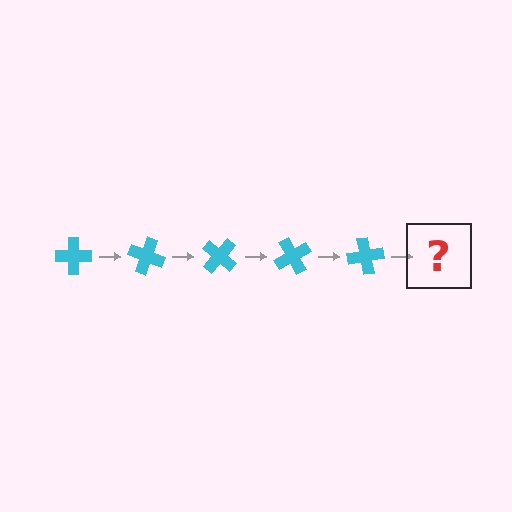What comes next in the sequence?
The next element should be a cyan cross rotated 100 degrees.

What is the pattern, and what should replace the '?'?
The pattern is that the cross rotates 20 degrees each step. The '?' should be a cyan cross rotated 100 degrees.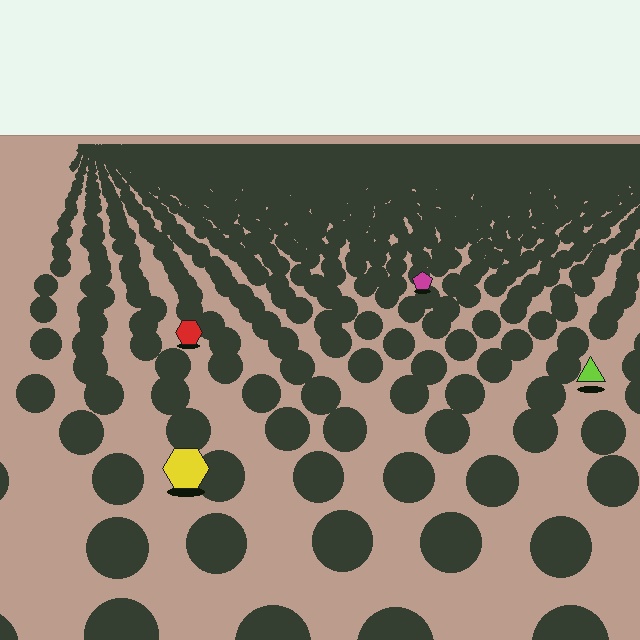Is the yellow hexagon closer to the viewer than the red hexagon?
Yes. The yellow hexagon is closer — you can tell from the texture gradient: the ground texture is coarser near it.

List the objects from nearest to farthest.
From nearest to farthest: the yellow hexagon, the lime triangle, the red hexagon, the magenta pentagon.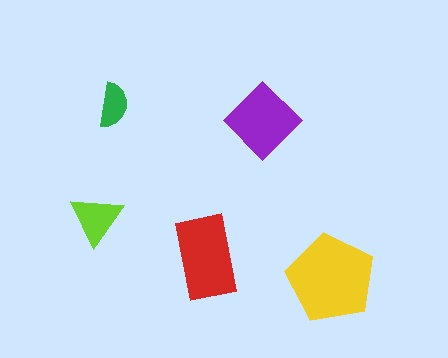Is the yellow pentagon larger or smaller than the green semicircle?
Larger.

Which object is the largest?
The yellow pentagon.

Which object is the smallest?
The green semicircle.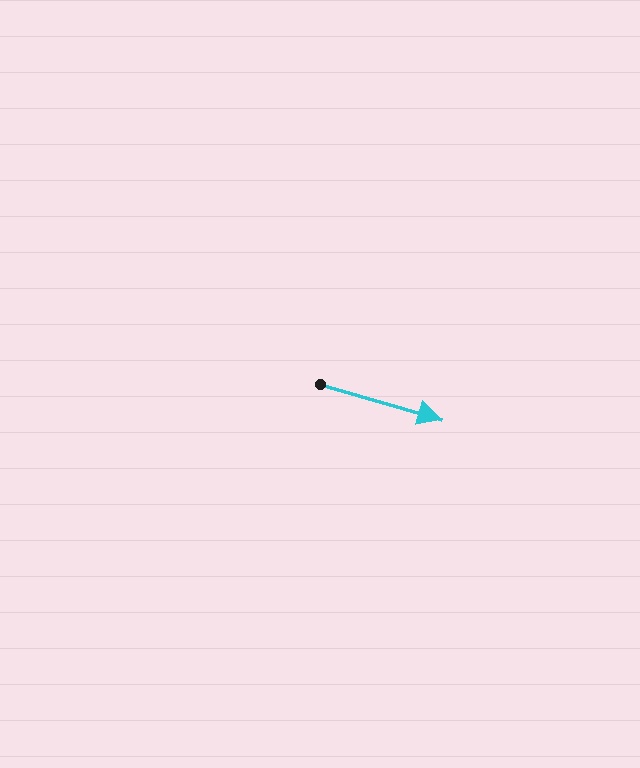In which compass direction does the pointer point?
East.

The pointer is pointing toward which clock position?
Roughly 4 o'clock.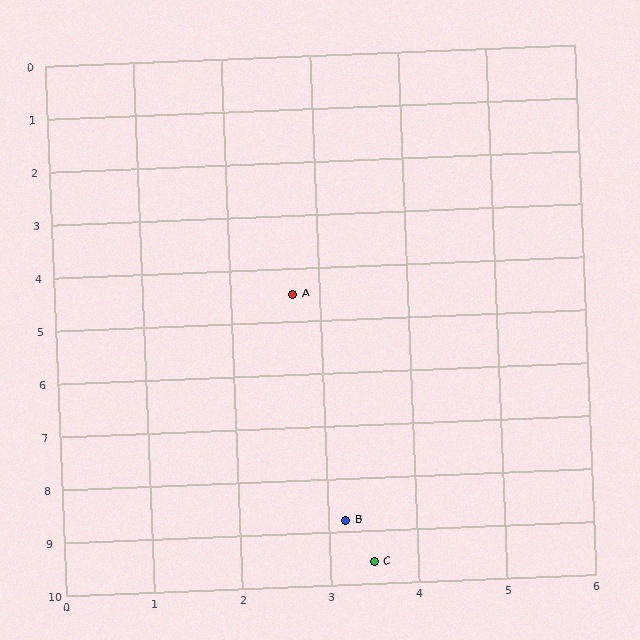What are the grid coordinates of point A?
Point A is at approximately (2.7, 4.5).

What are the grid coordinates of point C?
Point C is at approximately (3.5, 9.6).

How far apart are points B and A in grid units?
Points B and A are about 4.3 grid units apart.